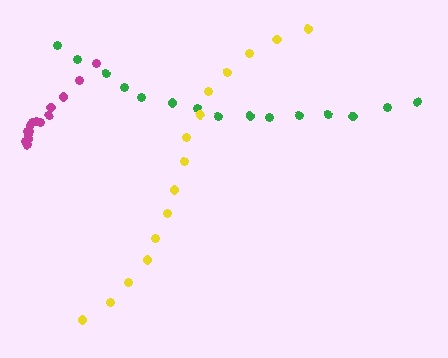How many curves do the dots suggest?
There are 3 distinct paths.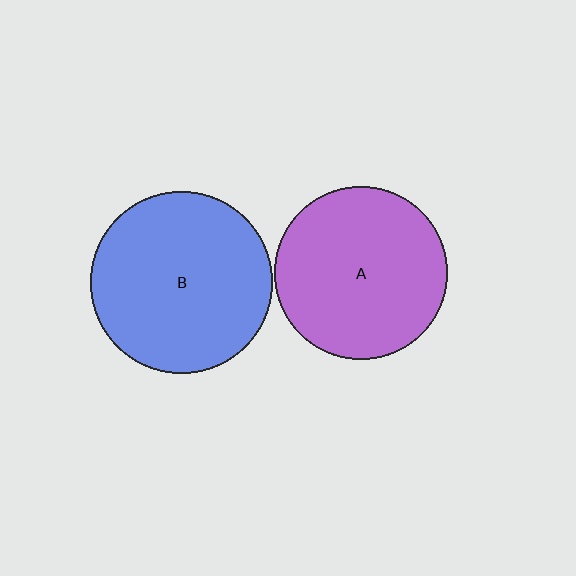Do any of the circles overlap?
No, none of the circles overlap.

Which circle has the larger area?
Circle B (blue).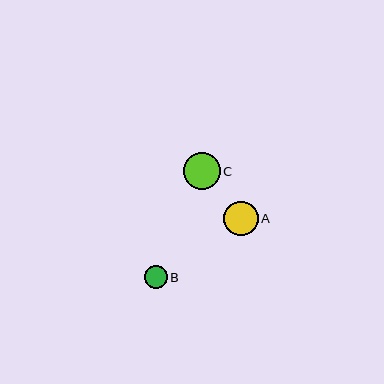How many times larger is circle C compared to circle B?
Circle C is approximately 1.6 times the size of circle B.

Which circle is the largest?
Circle C is the largest with a size of approximately 36 pixels.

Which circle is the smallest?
Circle B is the smallest with a size of approximately 23 pixels.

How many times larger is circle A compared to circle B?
Circle A is approximately 1.5 times the size of circle B.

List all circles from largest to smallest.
From largest to smallest: C, A, B.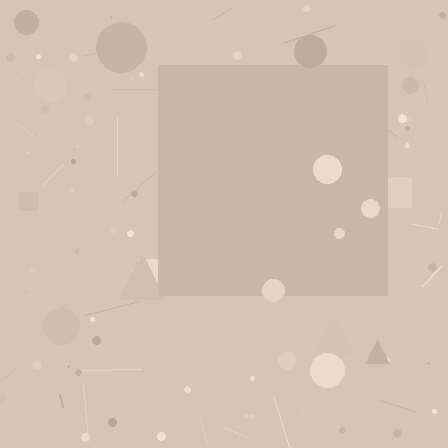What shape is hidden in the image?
A square is hidden in the image.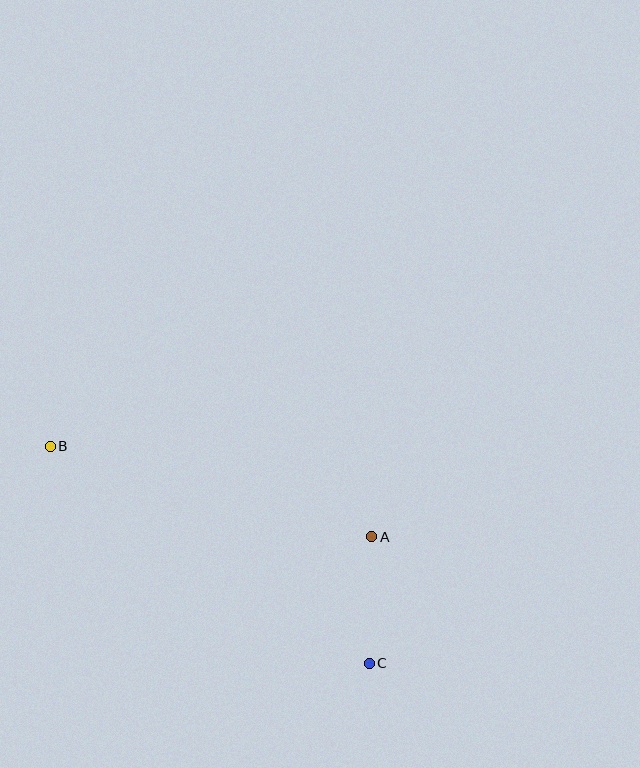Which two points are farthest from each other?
Points B and C are farthest from each other.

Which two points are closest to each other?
Points A and C are closest to each other.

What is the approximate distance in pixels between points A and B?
The distance between A and B is approximately 334 pixels.